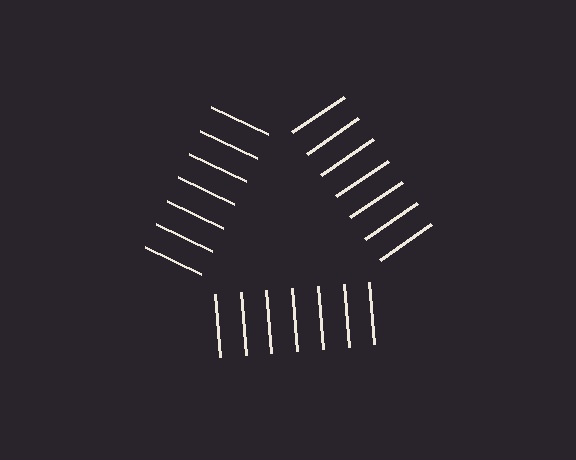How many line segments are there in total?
21 — 7 along each of the 3 edges.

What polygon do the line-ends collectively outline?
An illusory triangle — the line segments terminate on its edges but no continuous stroke is drawn.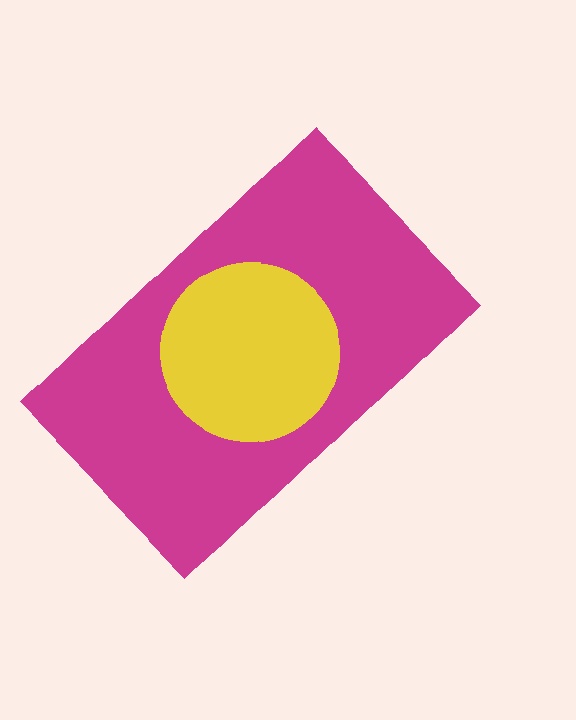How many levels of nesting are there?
2.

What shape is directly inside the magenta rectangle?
The yellow circle.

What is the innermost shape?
The yellow circle.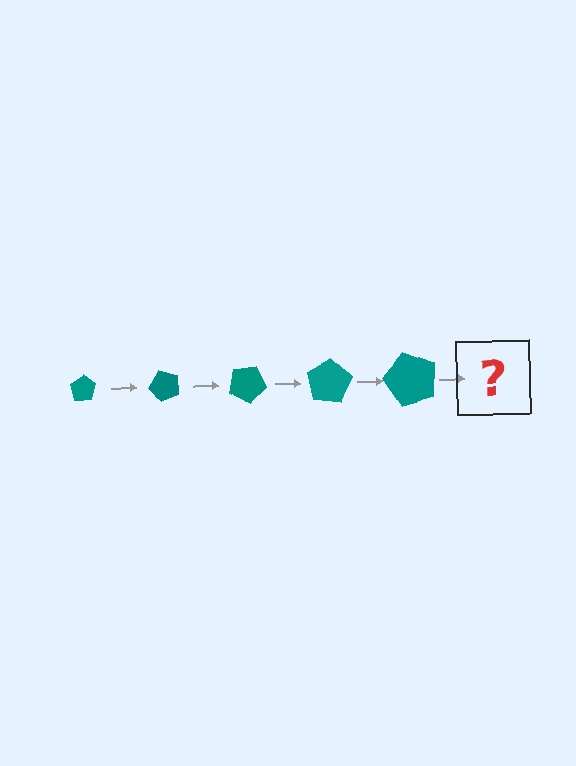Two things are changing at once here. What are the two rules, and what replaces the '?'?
The two rules are that the pentagon grows larger each step and it rotates 50 degrees each step. The '?' should be a pentagon, larger than the previous one and rotated 250 degrees from the start.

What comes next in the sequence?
The next element should be a pentagon, larger than the previous one and rotated 250 degrees from the start.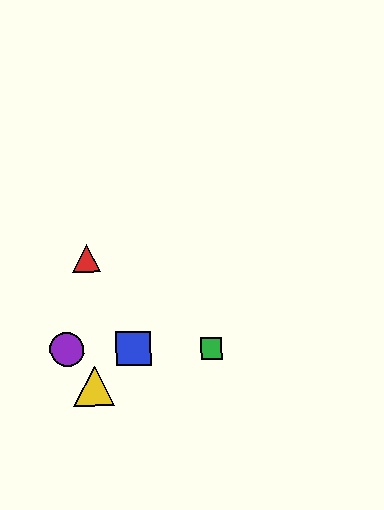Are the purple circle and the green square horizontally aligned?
Yes, both are at y≈349.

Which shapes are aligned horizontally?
The blue square, the green square, the purple circle are aligned horizontally.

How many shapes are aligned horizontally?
3 shapes (the blue square, the green square, the purple circle) are aligned horizontally.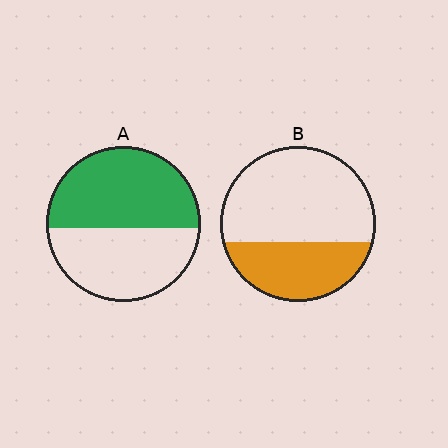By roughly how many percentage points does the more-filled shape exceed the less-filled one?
By roughly 20 percentage points (A over B).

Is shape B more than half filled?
No.